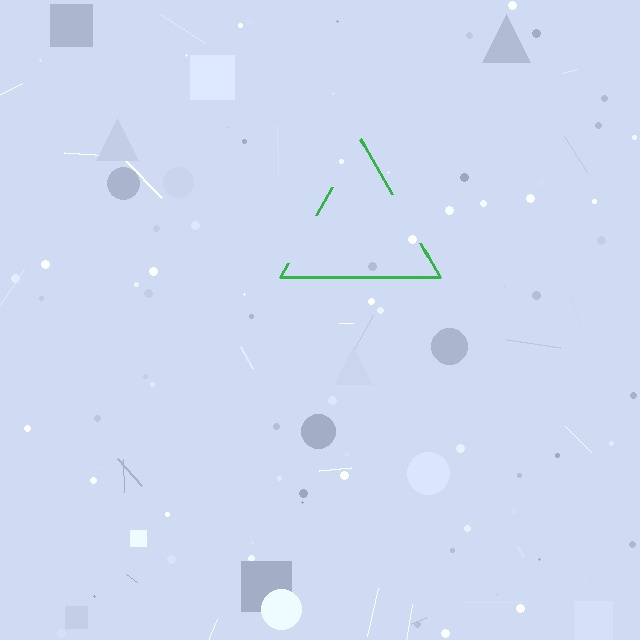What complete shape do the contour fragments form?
The contour fragments form a triangle.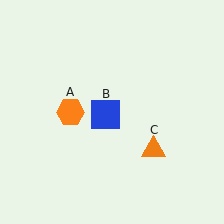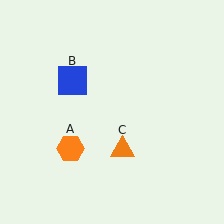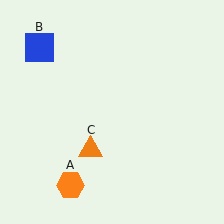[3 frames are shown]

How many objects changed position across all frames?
3 objects changed position: orange hexagon (object A), blue square (object B), orange triangle (object C).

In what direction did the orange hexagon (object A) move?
The orange hexagon (object A) moved down.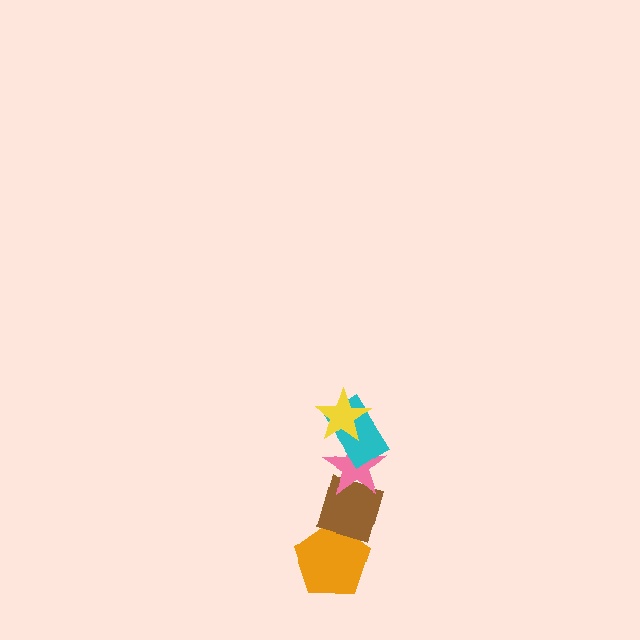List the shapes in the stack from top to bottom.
From top to bottom: the yellow star, the cyan rectangle, the pink star, the brown diamond, the orange pentagon.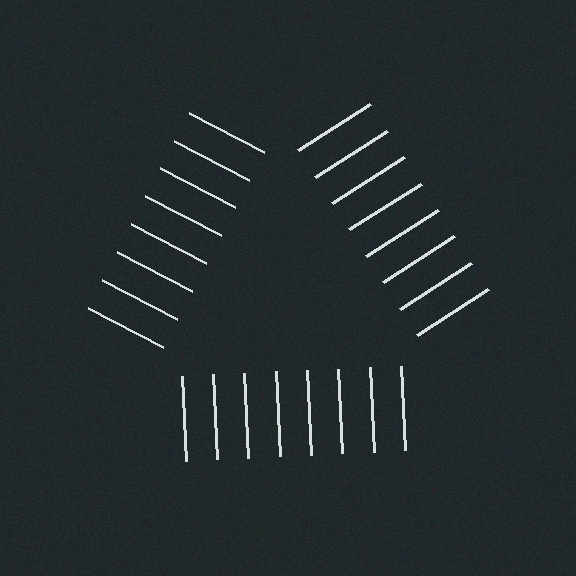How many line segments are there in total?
24 — 8 along each of the 3 edges.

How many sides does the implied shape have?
3 sides — the line-ends trace a triangle.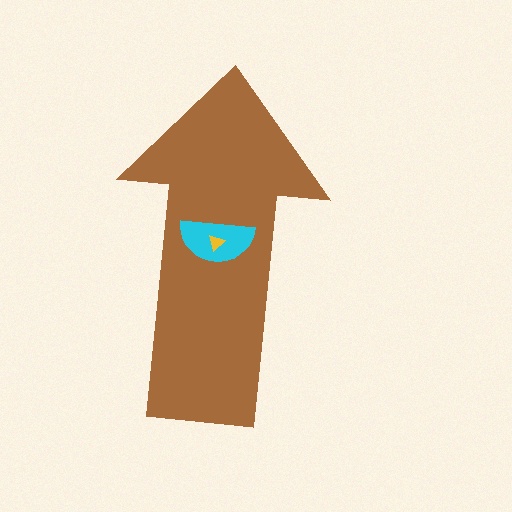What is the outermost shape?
The brown arrow.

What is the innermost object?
The yellow triangle.